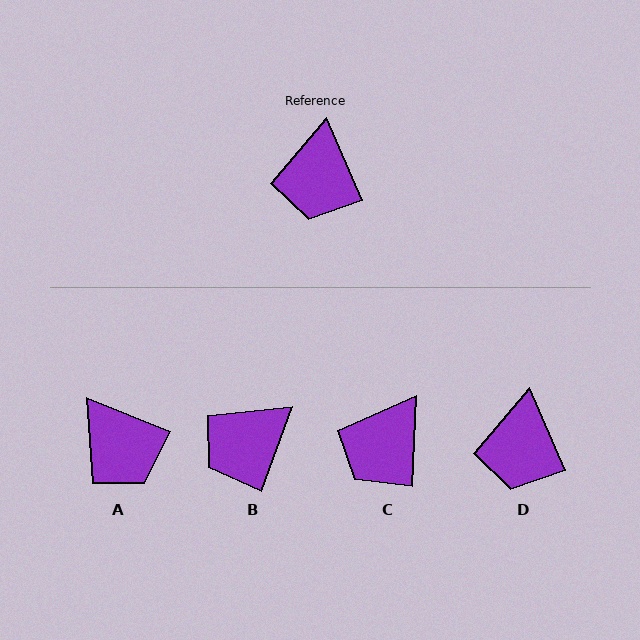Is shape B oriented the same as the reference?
No, it is off by about 44 degrees.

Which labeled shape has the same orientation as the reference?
D.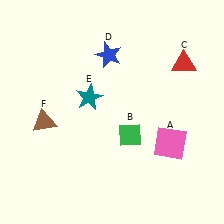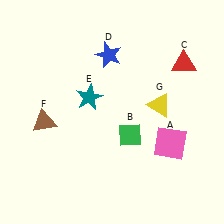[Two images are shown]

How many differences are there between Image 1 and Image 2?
There is 1 difference between the two images.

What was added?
A yellow triangle (G) was added in Image 2.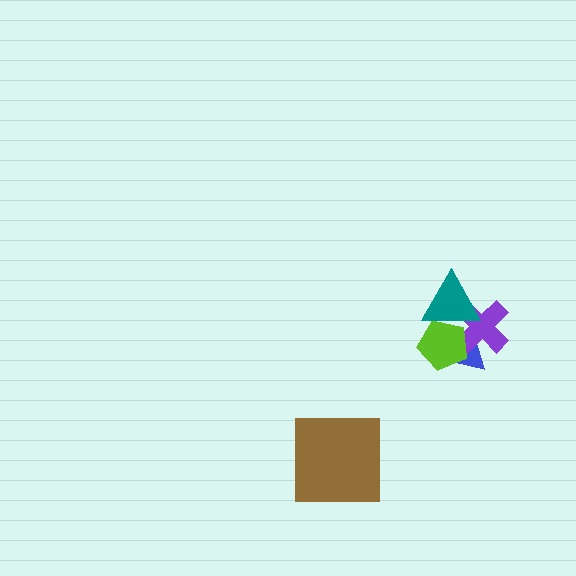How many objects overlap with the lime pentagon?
3 objects overlap with the lime pentagon.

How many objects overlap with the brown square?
0 objects overlap with the brown square.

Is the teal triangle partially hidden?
No, no other shape covers it.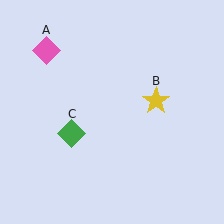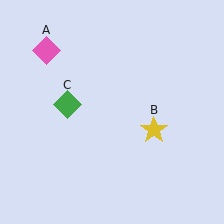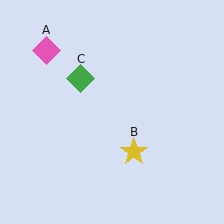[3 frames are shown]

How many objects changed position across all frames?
2 objects changed position: yellow star (object B), green diamond (object C).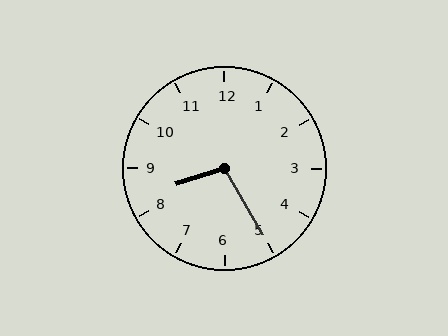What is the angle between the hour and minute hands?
Approximately 102 degrees.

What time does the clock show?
8:25.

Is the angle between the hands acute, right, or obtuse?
It is obtuse.